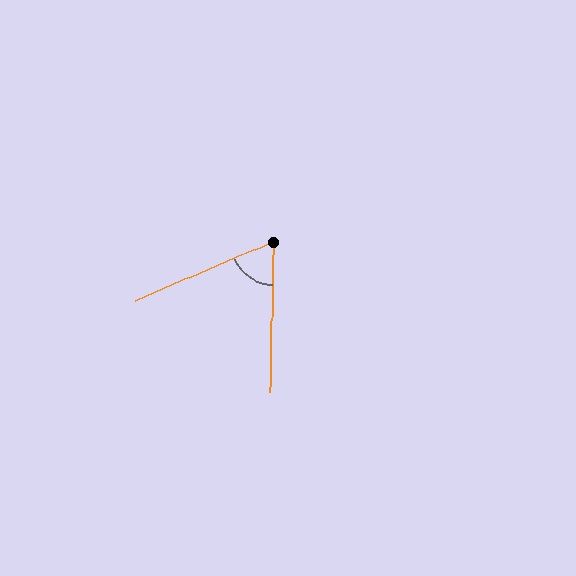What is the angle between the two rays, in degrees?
Approximately 66 degrees.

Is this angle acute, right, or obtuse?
It is acute.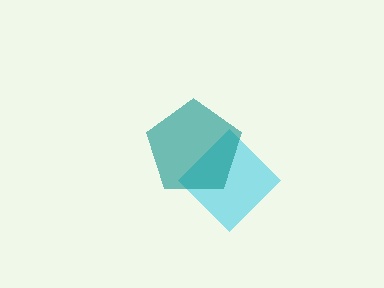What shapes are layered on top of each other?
The layered shapes are: a cyan diamond, a teal pentagon.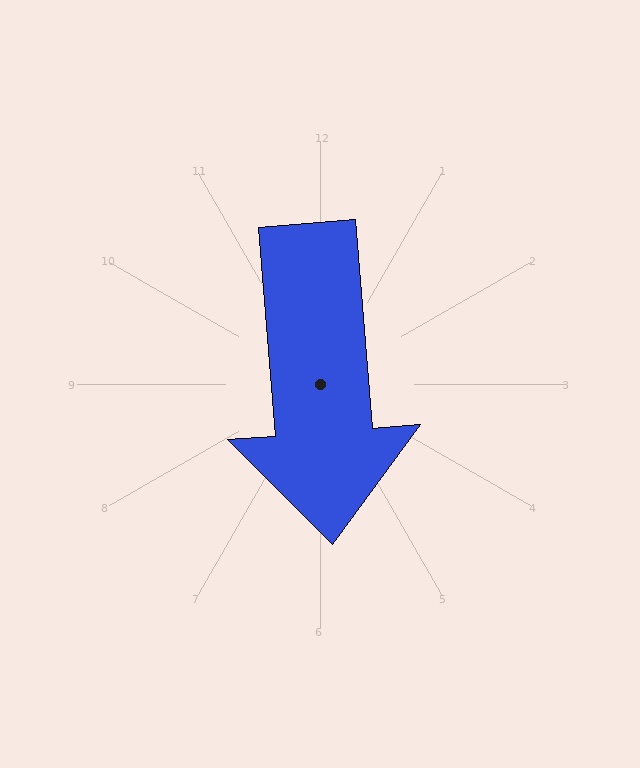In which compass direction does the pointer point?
South.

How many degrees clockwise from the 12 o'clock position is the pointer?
Approximately 175 degrees.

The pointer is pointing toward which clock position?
Roughly 6 o'clock.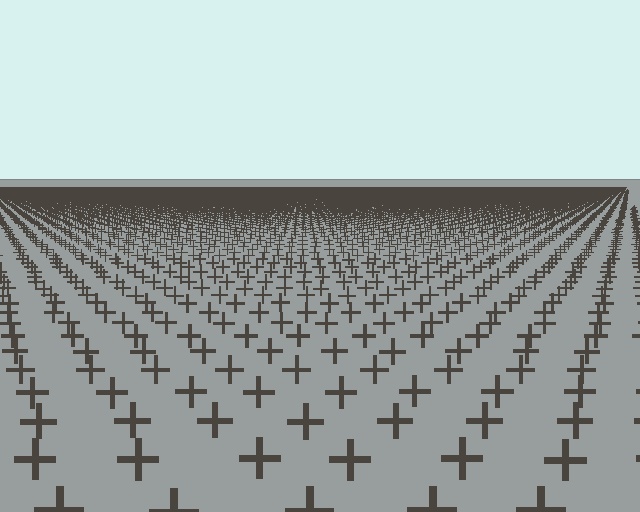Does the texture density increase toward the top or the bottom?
Density increases toward the top.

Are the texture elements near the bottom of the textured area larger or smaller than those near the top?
Larger. Near the bottom, elements are closer to the viewer and appear at a bigger on-screen size.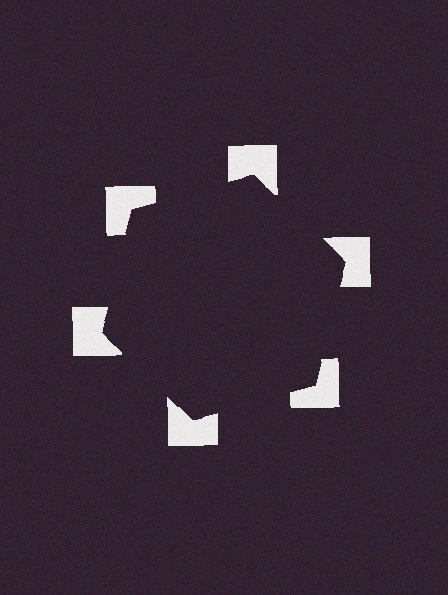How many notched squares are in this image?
There are 6 — one at each vertex of the illusory hexagon.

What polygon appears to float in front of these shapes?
An illusory hexagon — its edges are inferred from the aligned wedge cuts in the notched squares, not physically drawn.